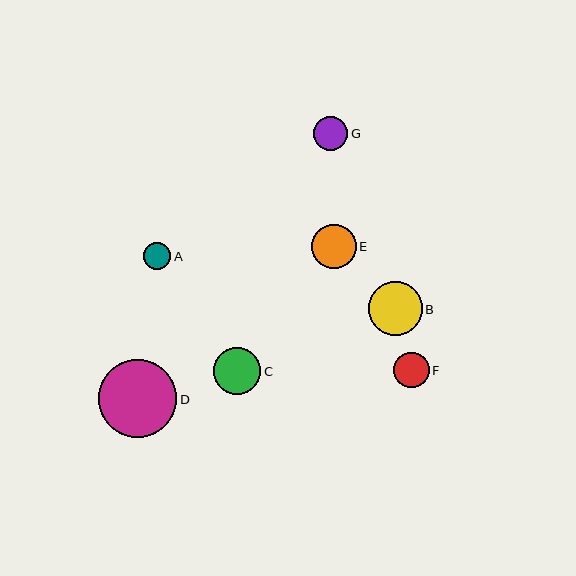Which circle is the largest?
Circle D is the largest with a size of approximately 78 pixels.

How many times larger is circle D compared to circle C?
Circle D is approximately 1.7 times the size of circle C.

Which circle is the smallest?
Circle A is the smallest with a size of approximately 27 pixels.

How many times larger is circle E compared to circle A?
Circle E is approximately 1.6 times the size of circle A.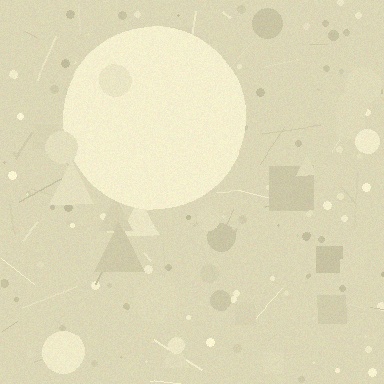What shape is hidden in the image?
A circle is hidden in the image.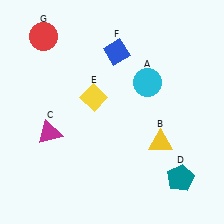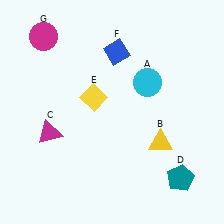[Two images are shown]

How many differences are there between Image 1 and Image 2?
There is 1 difference between the two images.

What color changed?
The circle (G) changed from red in Image 1 to magenta in Image 2.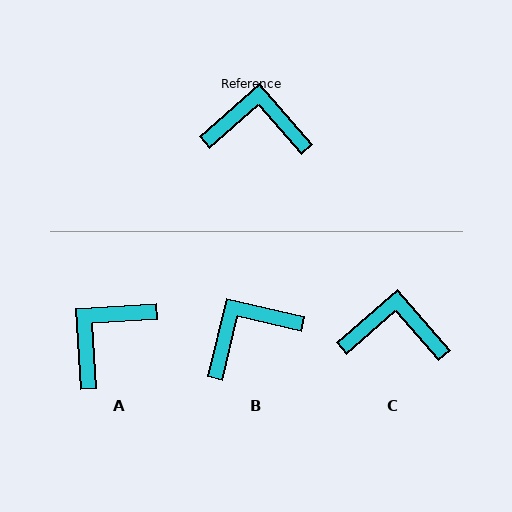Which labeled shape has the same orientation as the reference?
C.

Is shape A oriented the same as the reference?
No, it is off by about 52 degrees.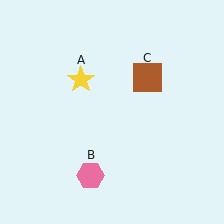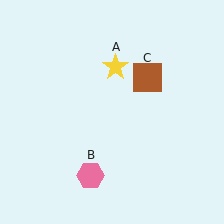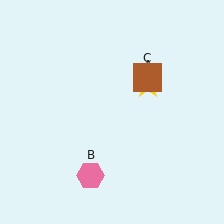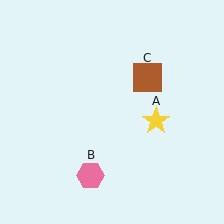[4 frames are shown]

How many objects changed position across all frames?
1 object changed position: yellow star (object A).